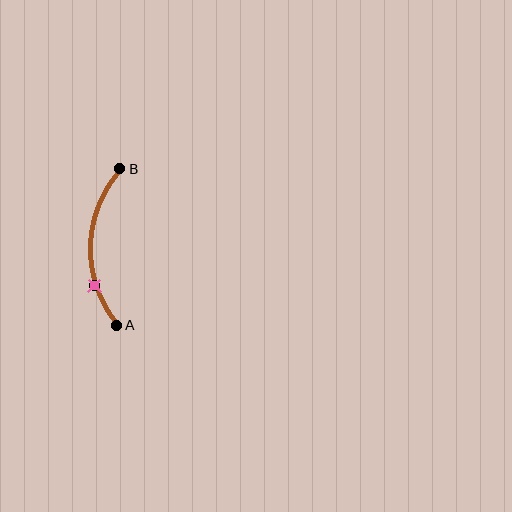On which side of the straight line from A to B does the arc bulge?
The arc bulges to the left of the straight line connecting A and B.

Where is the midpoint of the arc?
The arc midpoint is the point on the curve farthest from the straight line joining A and B. It sits to the left of that line.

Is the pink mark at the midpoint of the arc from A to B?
No. The pink mark lies on the arc but is closer to endpoint A. The arc midpoint would be at the point on the curve equidistant along the arc from both A and B.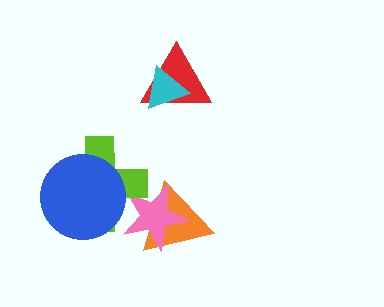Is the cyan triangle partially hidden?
No, no other shape covers it.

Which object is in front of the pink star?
The lime cross is in front of the pink star.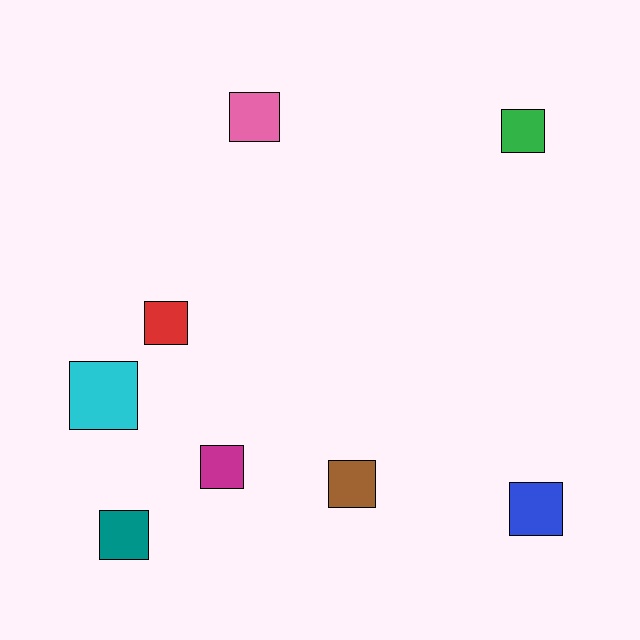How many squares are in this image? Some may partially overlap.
There are 8 squares.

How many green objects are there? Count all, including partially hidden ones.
There is 1 green object.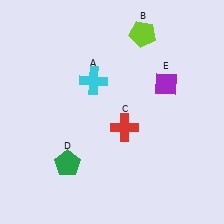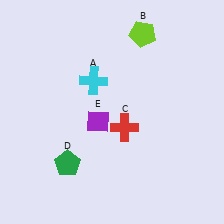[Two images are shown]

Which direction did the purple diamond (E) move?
The purple diamond (E) moved left.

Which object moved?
The purple diamond (E) moved left.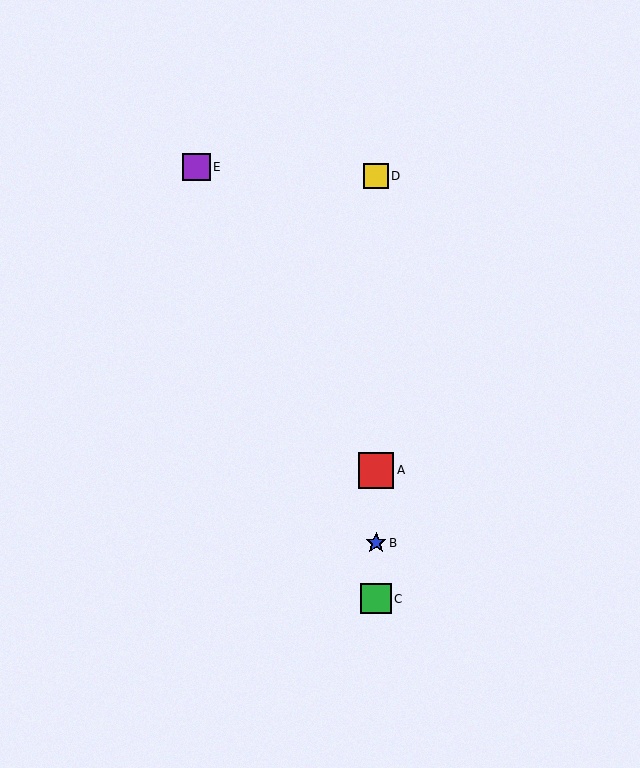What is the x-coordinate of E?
Object E is at x≈196.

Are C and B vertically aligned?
Yes, both are at x≈376.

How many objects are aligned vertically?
4 objects (A, B, C, D) are aligned vertically.